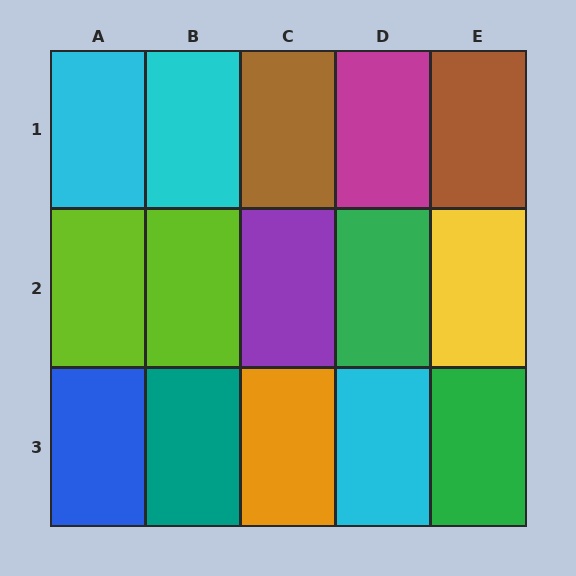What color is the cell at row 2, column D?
Green.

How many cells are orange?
1 cell is orange.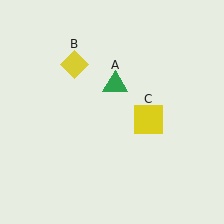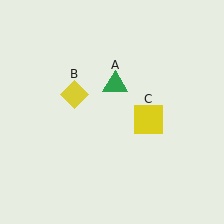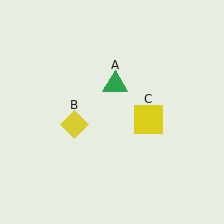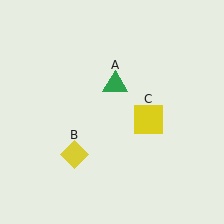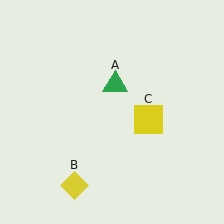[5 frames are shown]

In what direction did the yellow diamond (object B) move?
The yellow diamond (object B) moved down.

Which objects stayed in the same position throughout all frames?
Green triangle (object A) and yellow square (object C) remained stationary.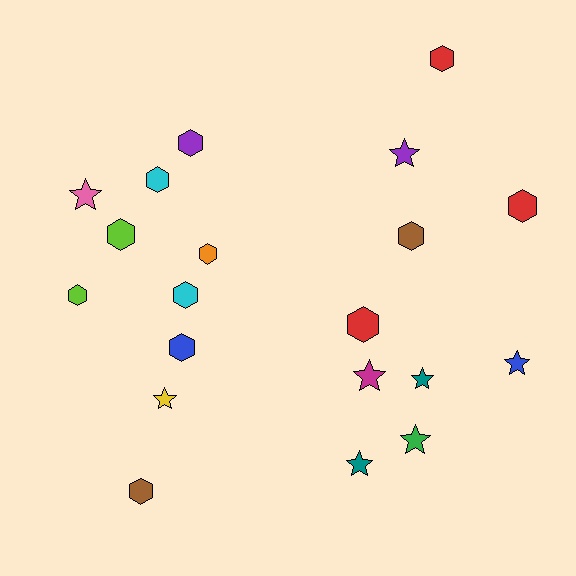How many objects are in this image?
There are 20 objects.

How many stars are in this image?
There are 8 stars.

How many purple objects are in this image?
There are 2 purple objects.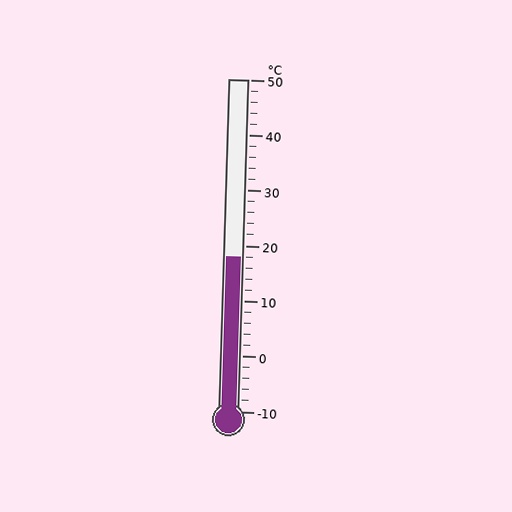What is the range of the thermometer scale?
The thermometer scale ranges from -10°C to 50°C.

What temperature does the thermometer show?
The thermometer shows approximately 18°C.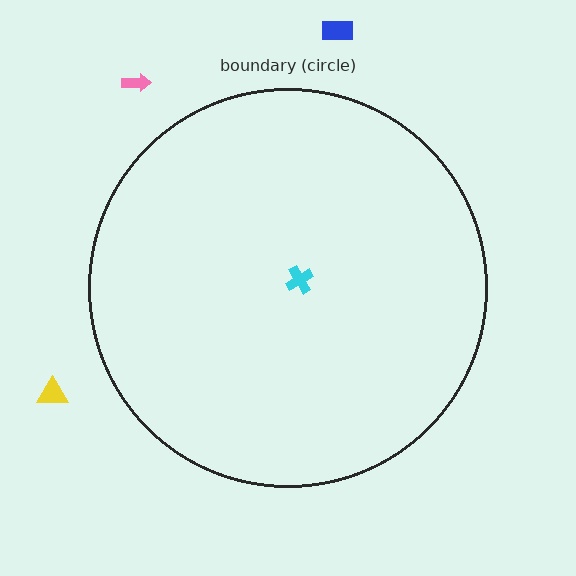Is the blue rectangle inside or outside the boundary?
Outside.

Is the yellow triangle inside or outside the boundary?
Outside.